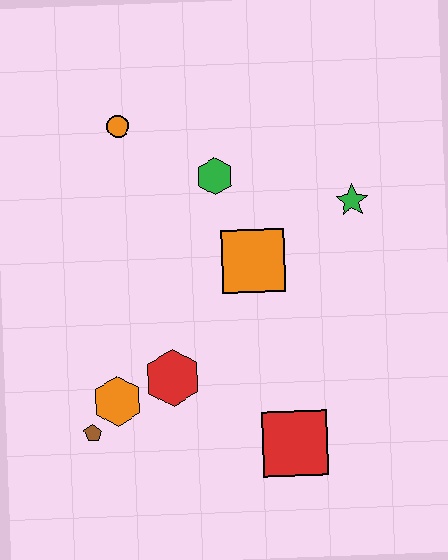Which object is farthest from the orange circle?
The red square is farthest from the orange circle.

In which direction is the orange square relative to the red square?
The orange square is above the red square.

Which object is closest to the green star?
The orange square is closest to the green star.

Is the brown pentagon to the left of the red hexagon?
Yes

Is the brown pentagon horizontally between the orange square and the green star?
No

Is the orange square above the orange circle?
No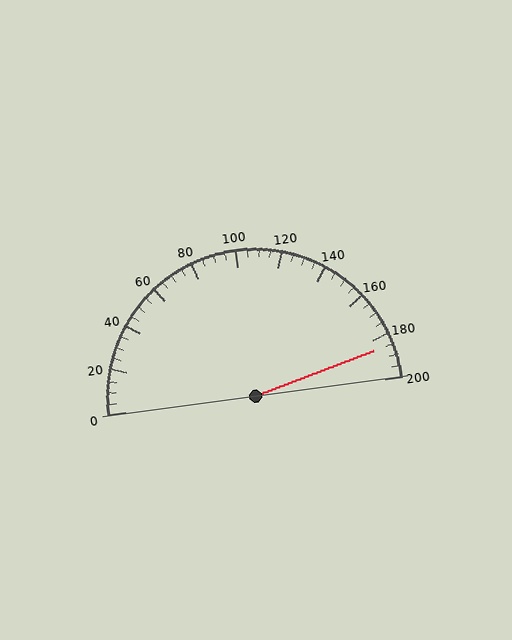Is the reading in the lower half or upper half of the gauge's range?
The reading is in the upper half of the range (0 to 200).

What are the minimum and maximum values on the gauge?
The gauge ranges from 0 to 200.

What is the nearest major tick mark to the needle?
The nearest major tick mark is 180.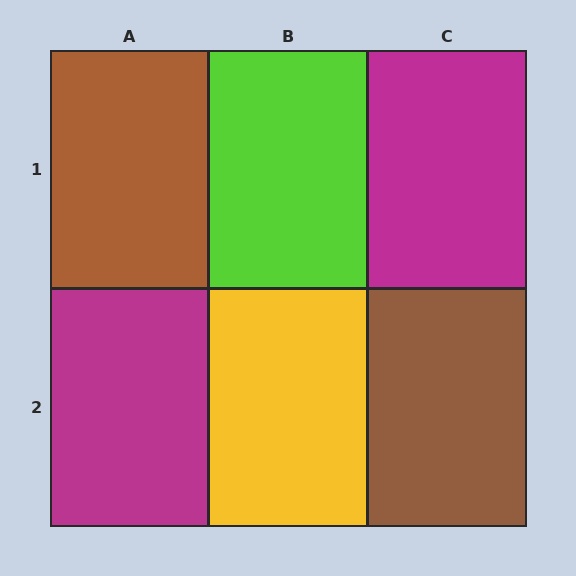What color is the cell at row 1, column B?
Lime.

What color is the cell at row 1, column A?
Brown.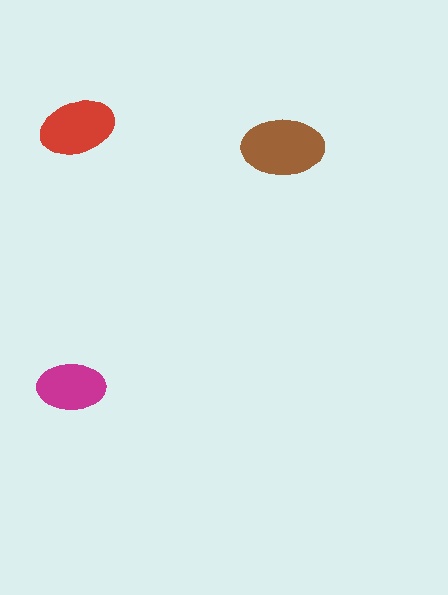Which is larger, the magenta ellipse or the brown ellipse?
The brown one.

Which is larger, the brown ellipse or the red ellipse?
The brown one.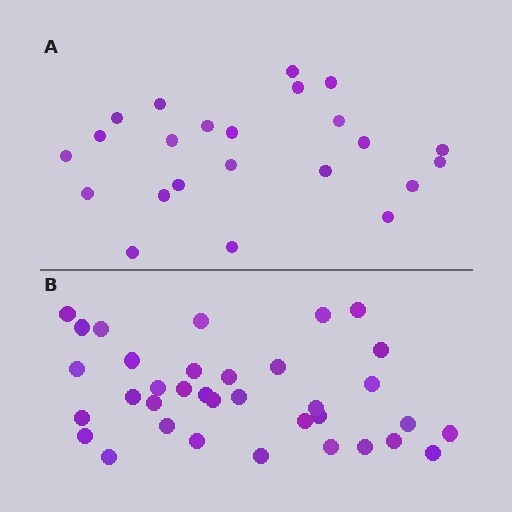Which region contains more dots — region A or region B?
Region B (the bottom region) has more dots.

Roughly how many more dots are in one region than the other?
Region B has roughly 12 or so more dots than region A.